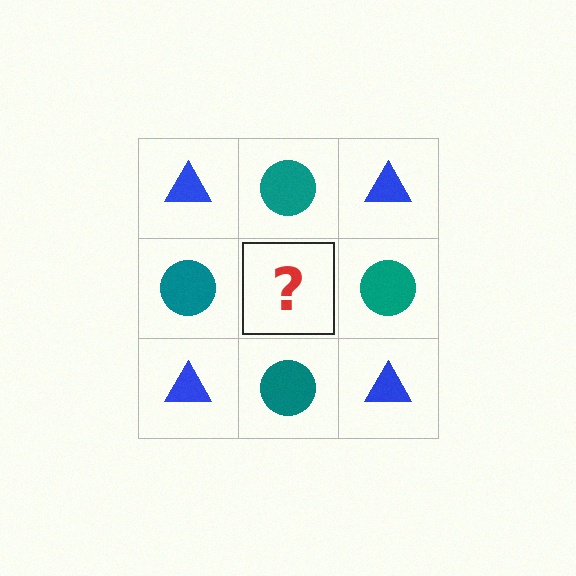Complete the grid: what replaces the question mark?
The question mark should be replaced with a blue triangle.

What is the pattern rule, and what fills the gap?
The rule is that it alternates blue triangle and teal circle in a checkerboard pattern. The gap should be filled with a blue triangle.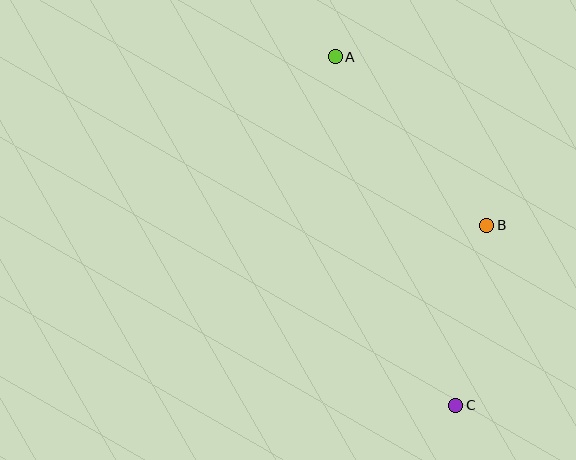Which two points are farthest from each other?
Points A and C are farthest from each other.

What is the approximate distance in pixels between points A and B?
The distance between A and B is approximately 227 pixels.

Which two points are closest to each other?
Points B and C are closest to each other.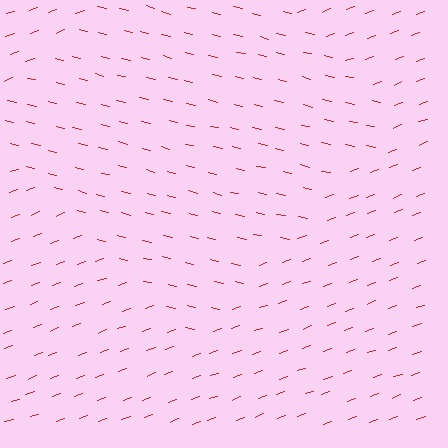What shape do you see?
I see a diamond.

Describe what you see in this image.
The image is filled with small red line segments. A diamond region in the image has lines oriented differently from the surrounding lines, creating a visible texture boundary.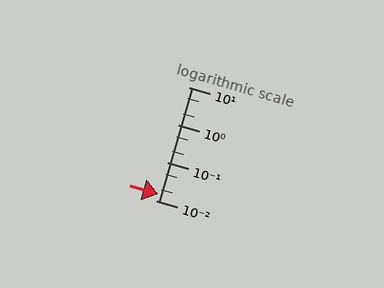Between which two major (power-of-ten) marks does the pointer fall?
The pointer is between 0.01 and 0.1.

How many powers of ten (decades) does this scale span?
The scale spans 3 decades, from 0.01 to 10.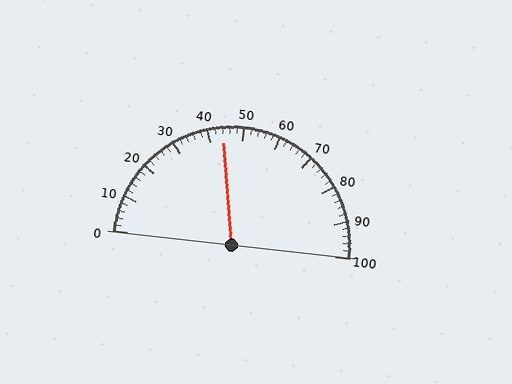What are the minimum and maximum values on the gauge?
The gauge ranges from 0 to 100.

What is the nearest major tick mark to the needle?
The nearest major tick mark is 40.